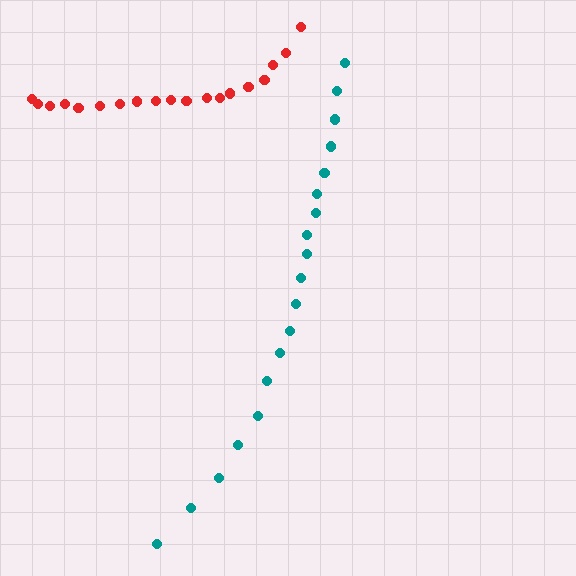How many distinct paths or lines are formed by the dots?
There are 2 distinct paths.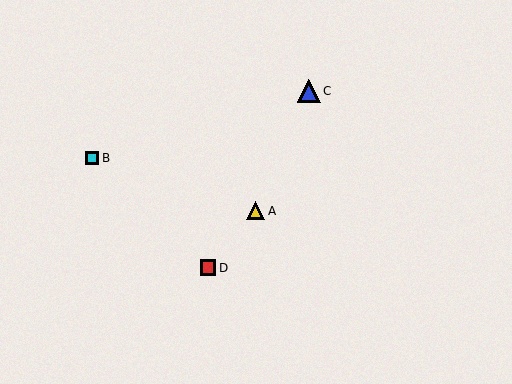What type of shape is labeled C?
Shape C is a blue triangle.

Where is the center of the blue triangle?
The center of the blue triangle is at (309, 91).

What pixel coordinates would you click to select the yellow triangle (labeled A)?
Click at (256, 211) to select the yellow triangle A.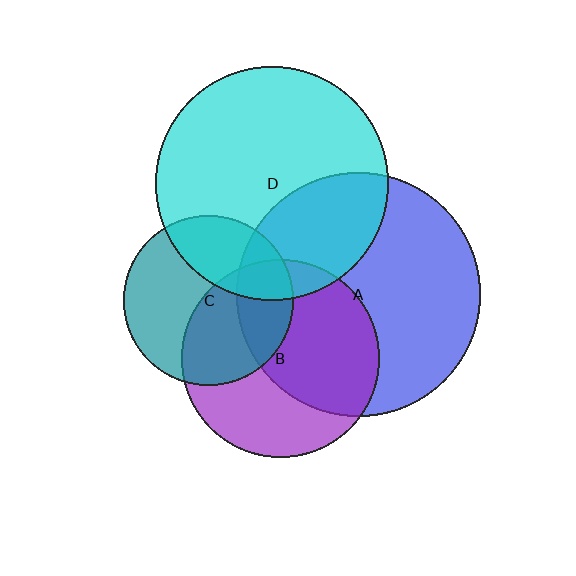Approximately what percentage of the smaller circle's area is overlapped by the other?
Approximately 30%.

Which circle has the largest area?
Circle A (blue).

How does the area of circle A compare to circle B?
Approximately 1.5 times.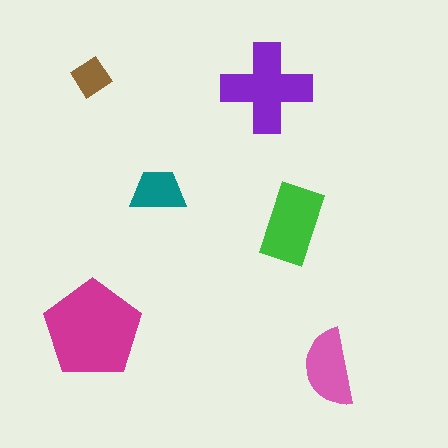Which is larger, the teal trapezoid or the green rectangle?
The green rectangle.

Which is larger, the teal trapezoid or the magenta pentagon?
The magenta pentagon.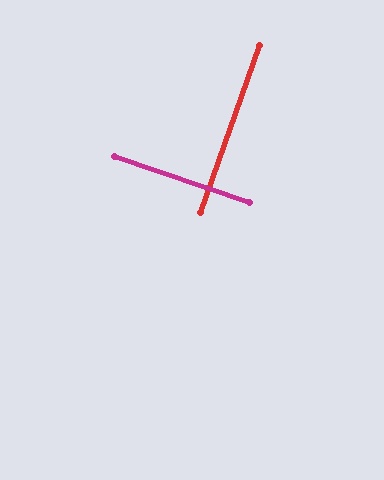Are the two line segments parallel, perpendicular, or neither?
Perpendicular — they meet at approximately 89°.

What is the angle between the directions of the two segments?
Approximately 89 degrees.